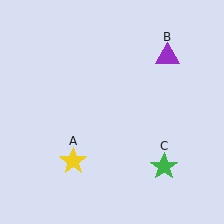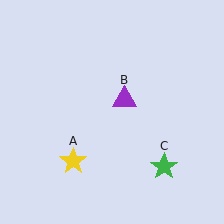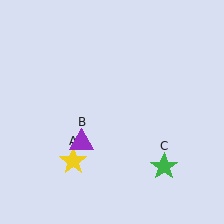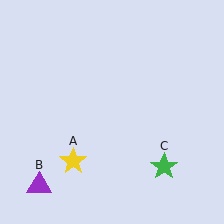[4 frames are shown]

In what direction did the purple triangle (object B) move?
The purple triangle (object B) moved down and to the left.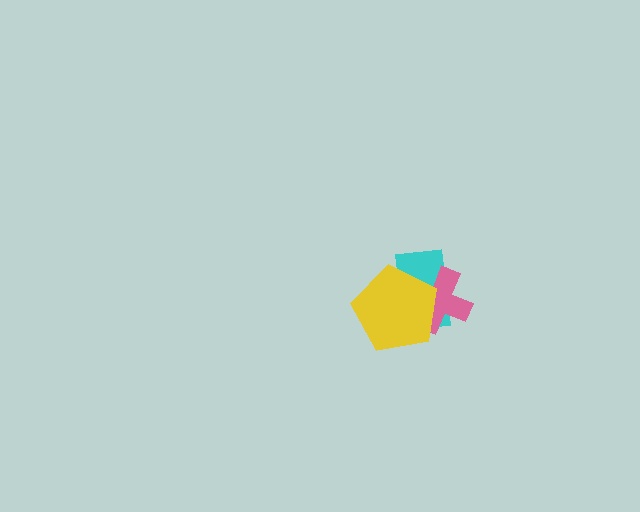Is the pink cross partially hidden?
Yes, it is partially covered by another shape.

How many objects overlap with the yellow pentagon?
2 objects overlap with the yellow pentagon.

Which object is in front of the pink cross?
The yellow pentagon is in front of the pink cross.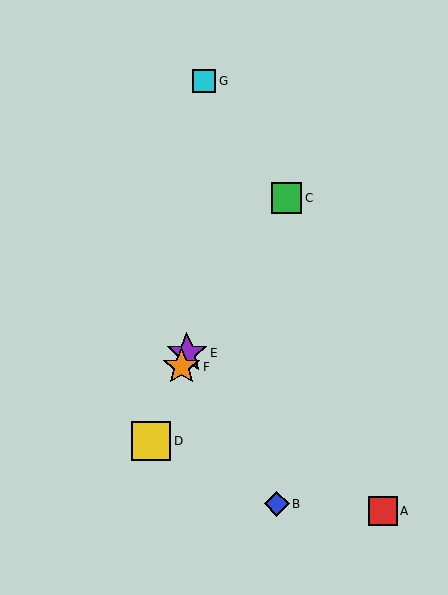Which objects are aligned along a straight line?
Objects D, E, F are aligned along a straight line.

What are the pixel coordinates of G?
Object G is at (204, 81).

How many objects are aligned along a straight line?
3 objects (D, E, F) are aligned along a straight line.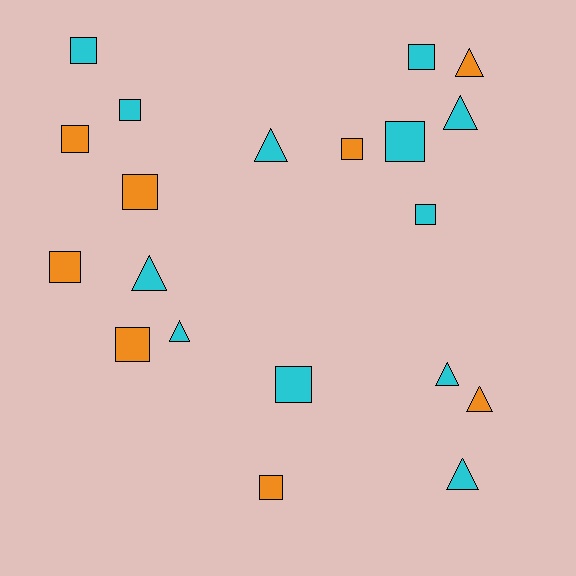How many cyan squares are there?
There are 6 cyan squares.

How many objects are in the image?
There are 20 objects.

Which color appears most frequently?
Cyan, with 12 objects.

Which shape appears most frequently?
Square, with 12 objects.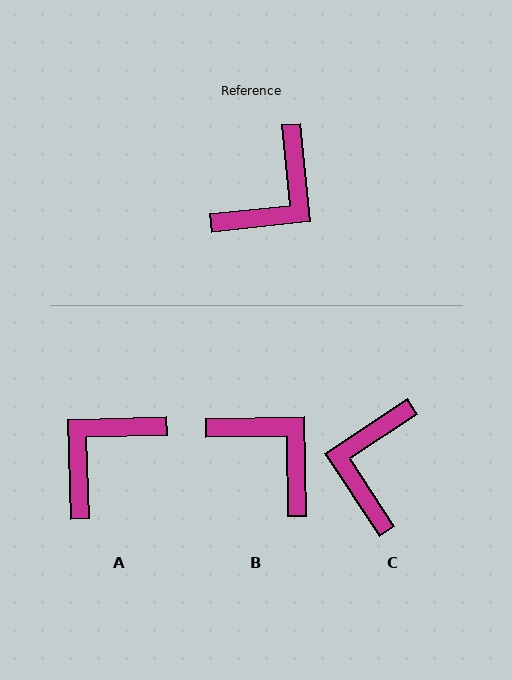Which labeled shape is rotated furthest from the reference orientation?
A, about 176 degrees away.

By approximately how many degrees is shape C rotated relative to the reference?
Approximately 153 degrees clockwise.